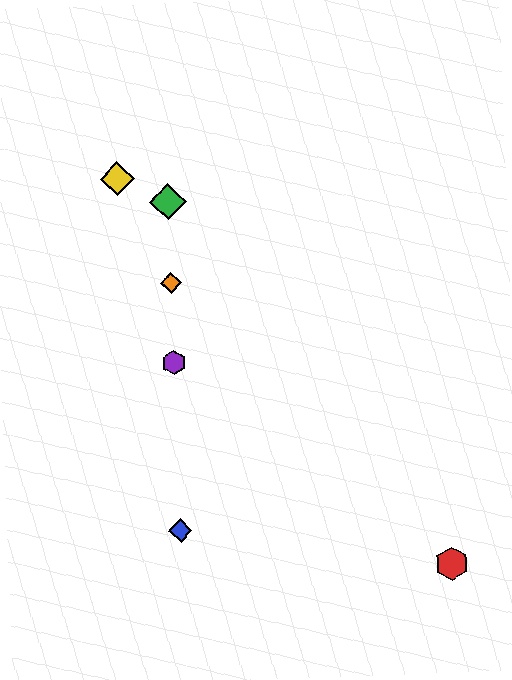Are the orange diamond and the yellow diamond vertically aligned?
No, the orange diamond is at x≈171 and the yellow diamond is at x≈117.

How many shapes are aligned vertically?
4 shapes (the blue diamond, the green diamond, the purple hexagon, the orange diamond) are aligned vertically.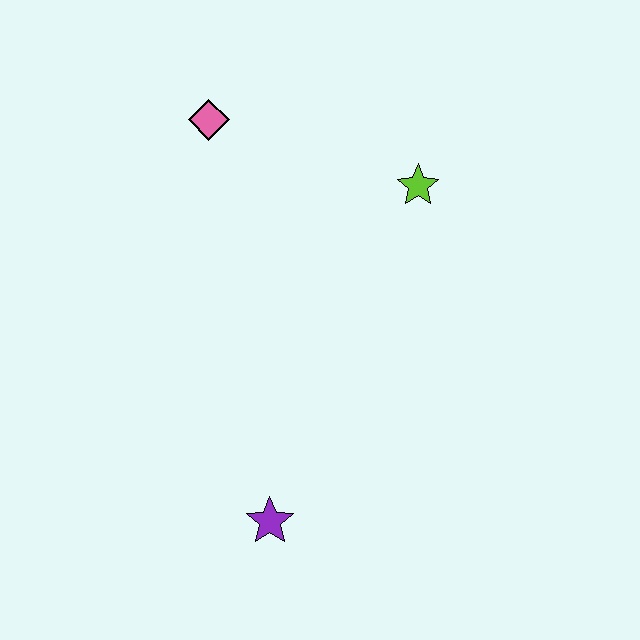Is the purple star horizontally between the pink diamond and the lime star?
Yes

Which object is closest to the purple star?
The lime star is closest to the purple star.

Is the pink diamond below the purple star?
No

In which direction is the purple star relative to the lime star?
The purple star is below the lime star.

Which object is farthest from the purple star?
The pink diamond is farthest from the purple star.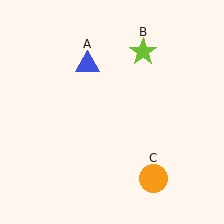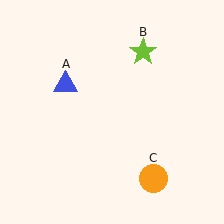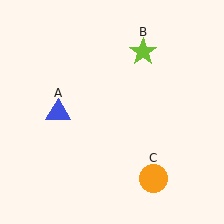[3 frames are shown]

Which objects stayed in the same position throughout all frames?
Lime star (object B) and orange circle (object C) remained stationary.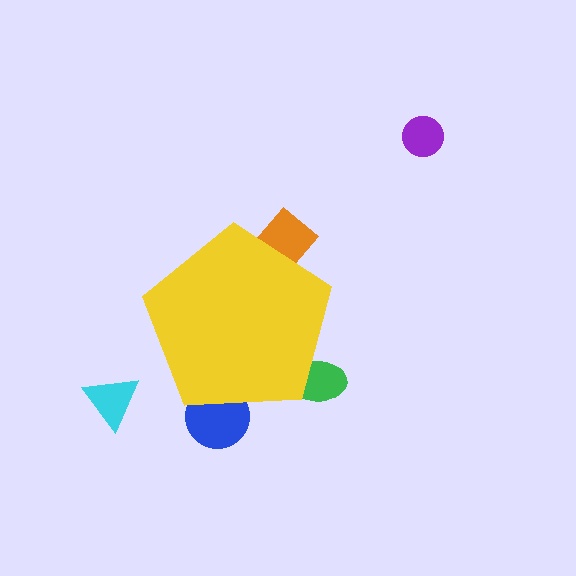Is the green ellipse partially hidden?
Yes, the green ellipse is partially hidden behind the yellow pentagon.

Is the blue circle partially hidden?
Yes, the blue circle is partially hidden behind the yellow pentagon.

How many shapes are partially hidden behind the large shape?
3 shapes are partially hidden.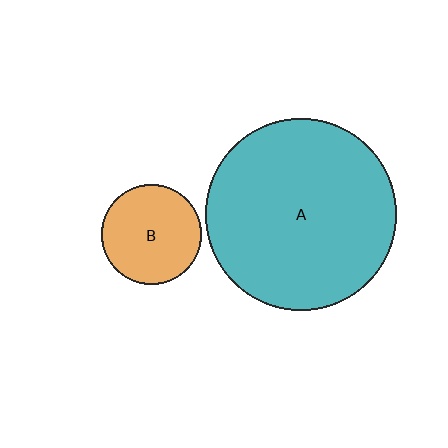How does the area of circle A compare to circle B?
Approximately 3.7 times.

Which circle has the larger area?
Circle A (teal).